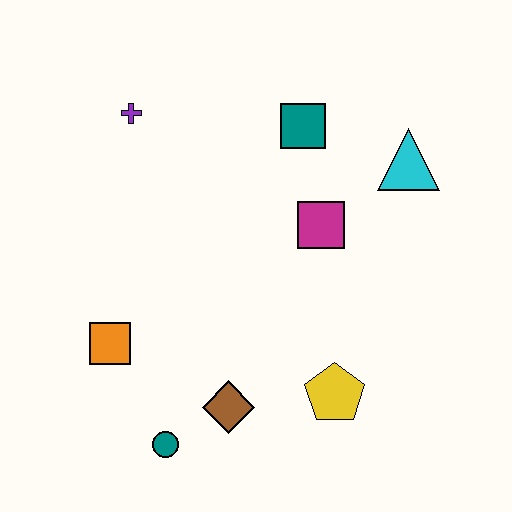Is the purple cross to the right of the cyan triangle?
No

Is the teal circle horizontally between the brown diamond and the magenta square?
No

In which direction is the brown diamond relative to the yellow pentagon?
The brown diamond is to the left of the yellow pentagon.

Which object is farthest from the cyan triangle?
The teal circle is farthest from the cyan triangle.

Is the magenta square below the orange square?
No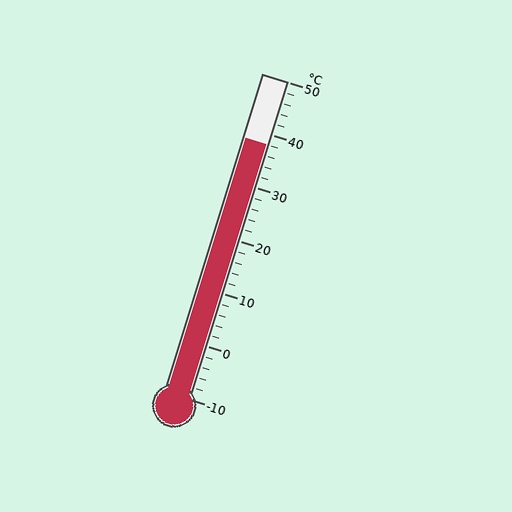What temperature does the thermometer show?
The thermometer shows approximately 38°C.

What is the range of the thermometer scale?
The thermometer scale ranges from -10°C to 50°C.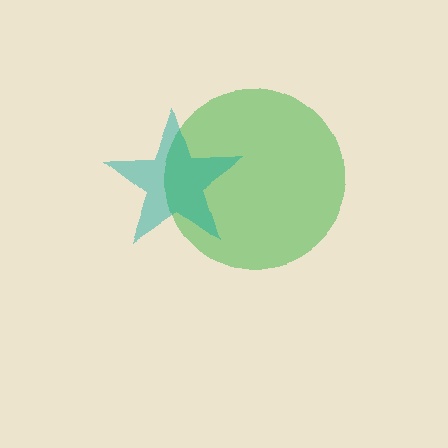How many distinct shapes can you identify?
There are 2 distinct shapes: a green circle, a teal star.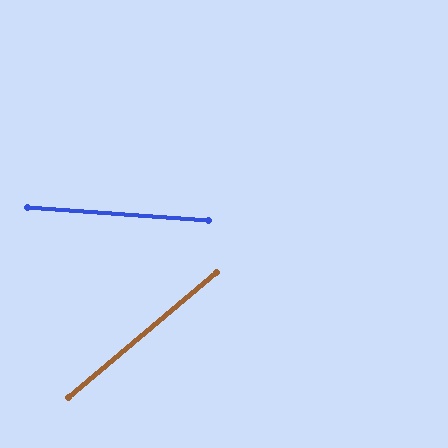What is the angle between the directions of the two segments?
Approximately 44 degrees.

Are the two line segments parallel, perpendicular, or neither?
Neither parallel nor perpendicular — they differ by about 44°.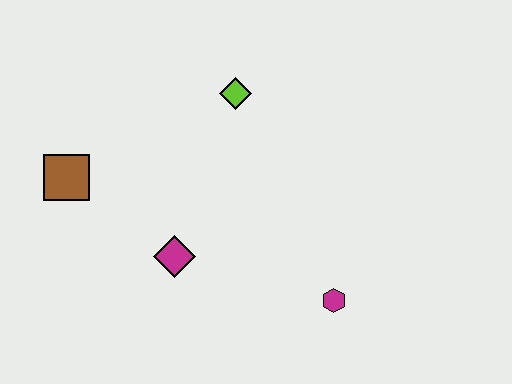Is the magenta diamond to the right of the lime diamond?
No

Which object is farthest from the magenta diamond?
The lime diamond is farthest from the magenta diamond.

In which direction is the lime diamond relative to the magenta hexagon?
The lime diamond is above the magenta hexagon.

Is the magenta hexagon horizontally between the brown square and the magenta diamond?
No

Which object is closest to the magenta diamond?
The brown square is closest to the magenta diamond.